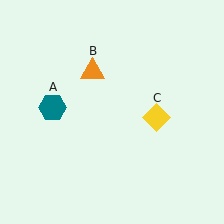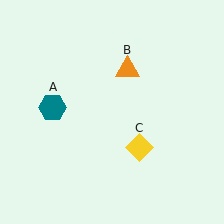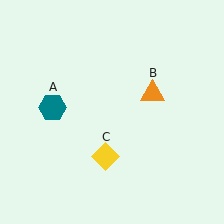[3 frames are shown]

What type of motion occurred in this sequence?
The orange triangle (object B), yellow diamond (object C) rotated clockwise around the center of the scene.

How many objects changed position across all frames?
2 objects changed position: orange triangle (object B), yellow diamond (object C).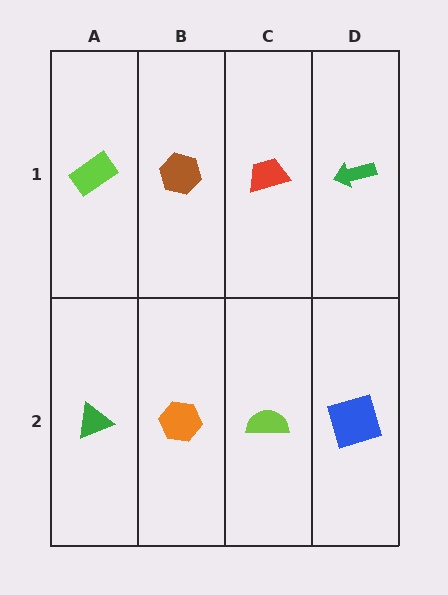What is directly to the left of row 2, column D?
A lime semicircle.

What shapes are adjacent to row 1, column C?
A lime semicircle (row 2, column C), a brown hexagon (row 1, column B), a green arrow (row 1, column D).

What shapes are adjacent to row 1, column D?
A blue square (row 2, column D), a red trapezoid (row 1, column C).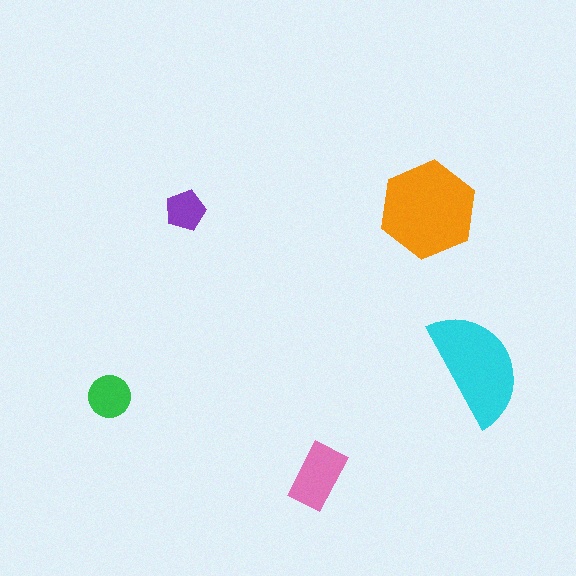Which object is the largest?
The orange hexagon.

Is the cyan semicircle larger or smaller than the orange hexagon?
Smaller.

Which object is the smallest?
The purple pentagon.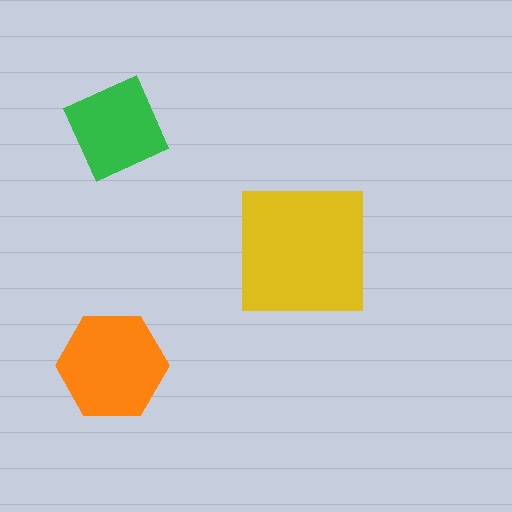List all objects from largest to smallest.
The yellow square, the orange hexagon, the green diamond.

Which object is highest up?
The green diamond is topmost.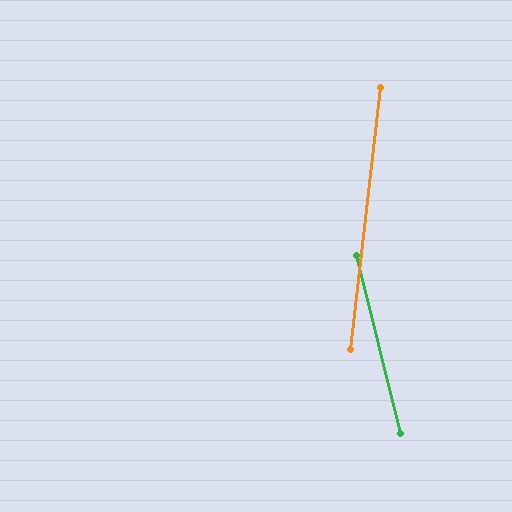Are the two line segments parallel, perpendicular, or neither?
Neither parallel nor perpendicular — they differ by about 21°.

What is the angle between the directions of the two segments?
Approximately 21 degrees.